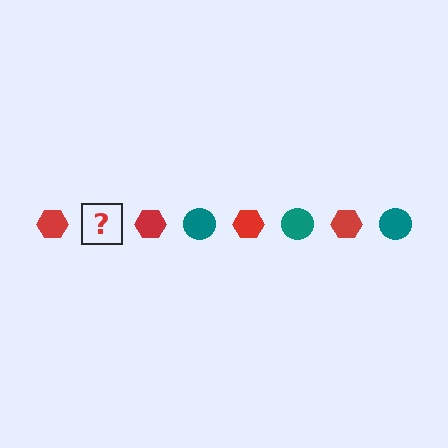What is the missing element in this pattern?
The missing element is a teal circle.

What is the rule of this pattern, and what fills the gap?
The rule is that the pattern alternates between red hexagon and teal circle. The gap should be filled with a teal circle.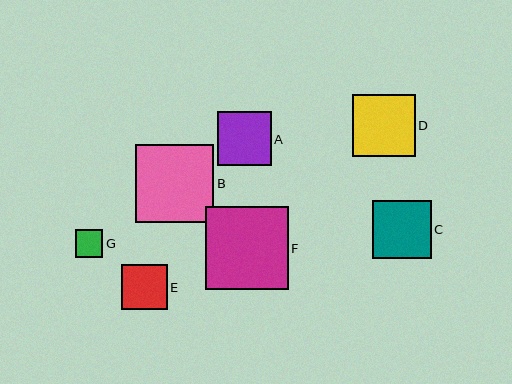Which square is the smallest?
Square G is the smallest with a size of approximately 27 pixels.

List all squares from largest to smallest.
From largest to smallest: F, B, D, C, A, E, G.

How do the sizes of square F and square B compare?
Square F and square B are approximately the same size.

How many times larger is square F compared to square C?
Square F is approximately 1.4 times the size of square C.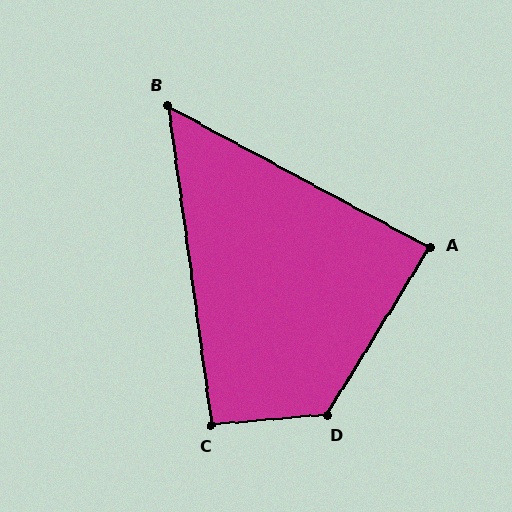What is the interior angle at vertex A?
Approximately 87 degrees (approximately right).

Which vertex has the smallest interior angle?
B, at approximately 54 degrees.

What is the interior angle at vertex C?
Approximately 93 degrees (approximately right).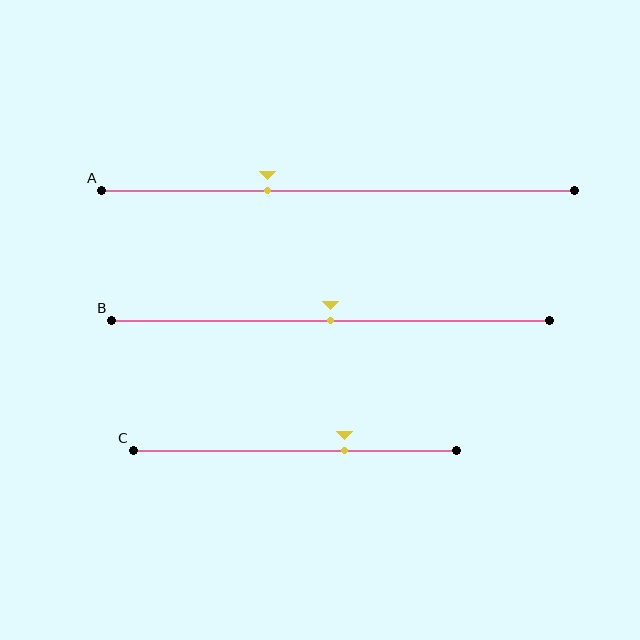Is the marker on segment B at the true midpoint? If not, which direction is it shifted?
Yes, the marker on segment B is at the true midpoint.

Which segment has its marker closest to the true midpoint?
Segment B has its marker closest to the true midpoint.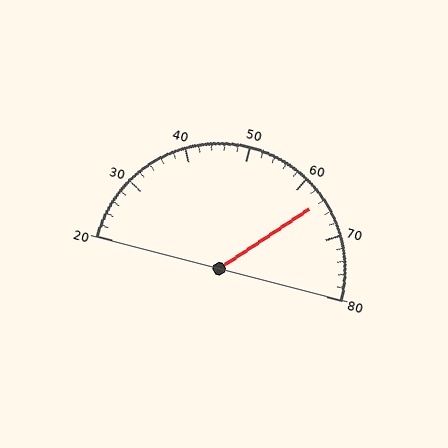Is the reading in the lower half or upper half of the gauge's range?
The reading is in the upper half of the range (20 to 80).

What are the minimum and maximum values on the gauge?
The gauge ranges from 20 to 80.